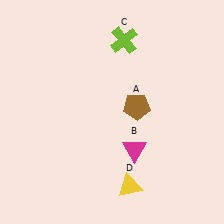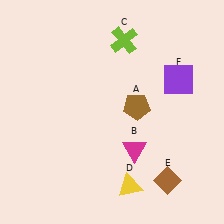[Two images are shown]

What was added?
A brown diamond (E), a purple square (F) were added in Image 2.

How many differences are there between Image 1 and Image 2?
There are 2 differences between the two images.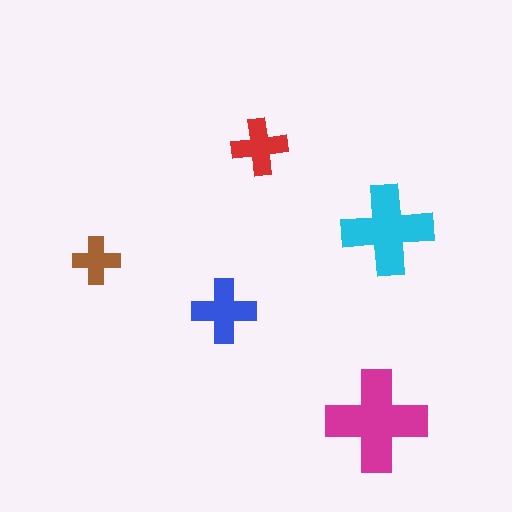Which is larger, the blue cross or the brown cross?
The blue one.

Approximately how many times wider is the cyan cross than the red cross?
About 1.5 times wider.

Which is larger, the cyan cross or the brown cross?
The cyan one.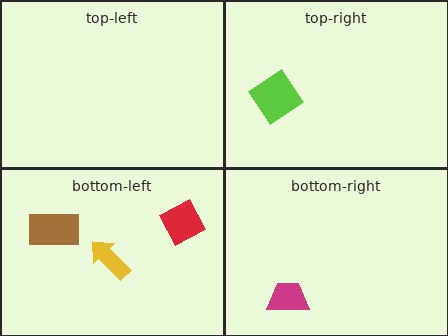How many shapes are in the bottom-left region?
3.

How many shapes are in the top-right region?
1.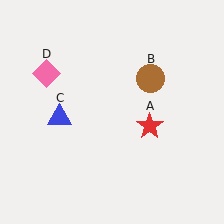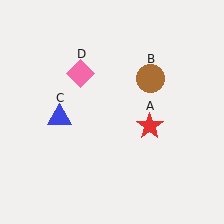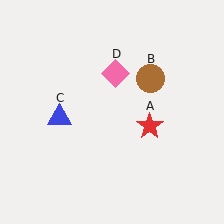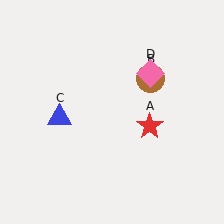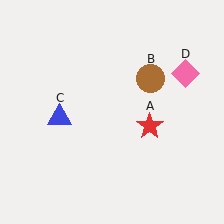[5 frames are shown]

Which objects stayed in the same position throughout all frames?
Red star (object A) and brown circle (object B) and blue triangle (object C) remained stationary.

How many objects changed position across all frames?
1 object changed position: pink diamond (object D).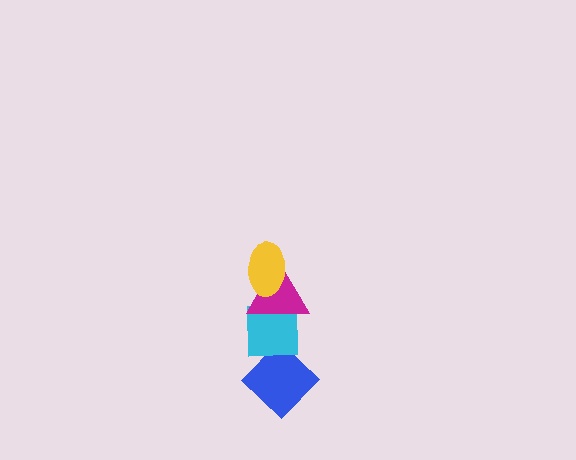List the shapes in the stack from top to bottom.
From top to bottom: the yellow ellipse, the magenta triangle, the cyan square, the blue diamond.